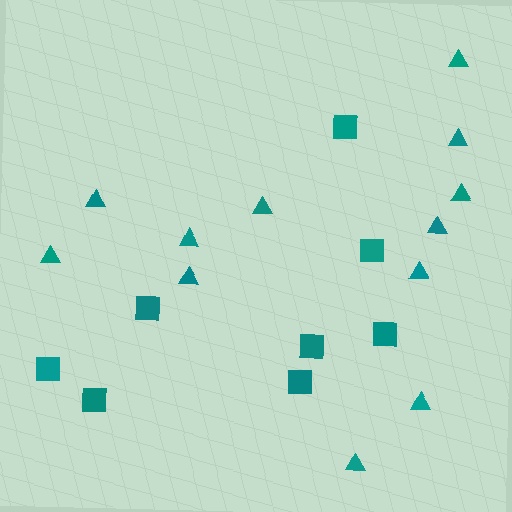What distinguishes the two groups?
There are 2 groups: one group of squares (8) and one group of triangles (12).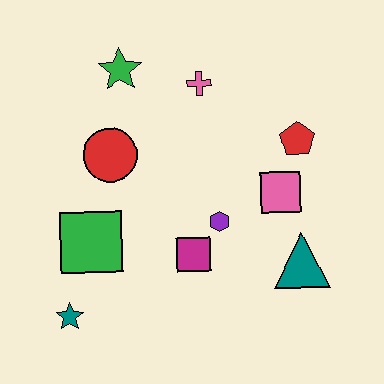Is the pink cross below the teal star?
No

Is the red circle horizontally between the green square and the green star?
Yes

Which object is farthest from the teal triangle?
The green star is farthest from the teal triangle.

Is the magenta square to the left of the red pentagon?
Yes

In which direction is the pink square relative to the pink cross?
The pink square is below the pink cross.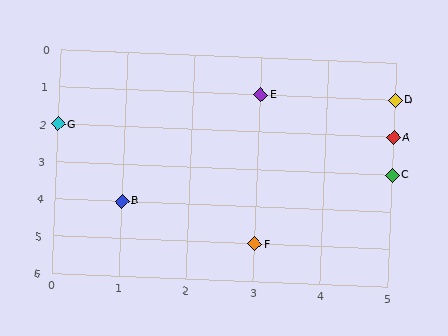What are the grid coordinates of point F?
Point F is at grid coordinates (3, 5).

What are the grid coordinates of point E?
Point E is at grid coordinates (3, 1).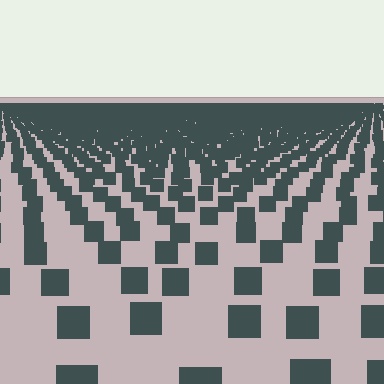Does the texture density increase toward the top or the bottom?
Density increases toward the top.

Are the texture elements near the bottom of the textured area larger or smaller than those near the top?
Larger. Near the bottom, elements are closer to the viewer and appear at a bigger on-screen size.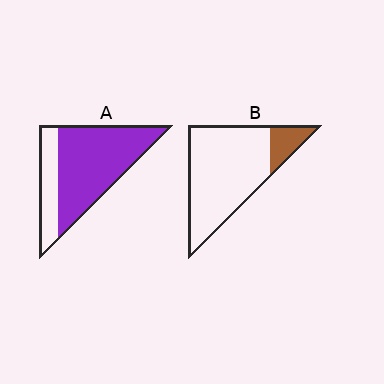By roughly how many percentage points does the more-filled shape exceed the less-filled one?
By roughly 60 percentage points (A over B).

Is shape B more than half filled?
No.